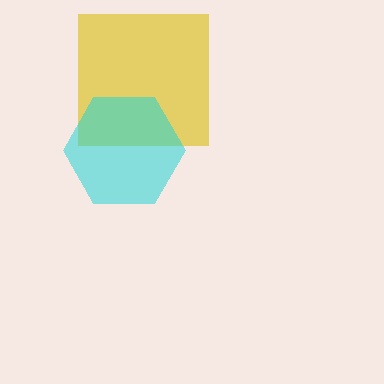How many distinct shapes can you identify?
There are 2 distinct shapes: a yellow square, a cyan hexagon.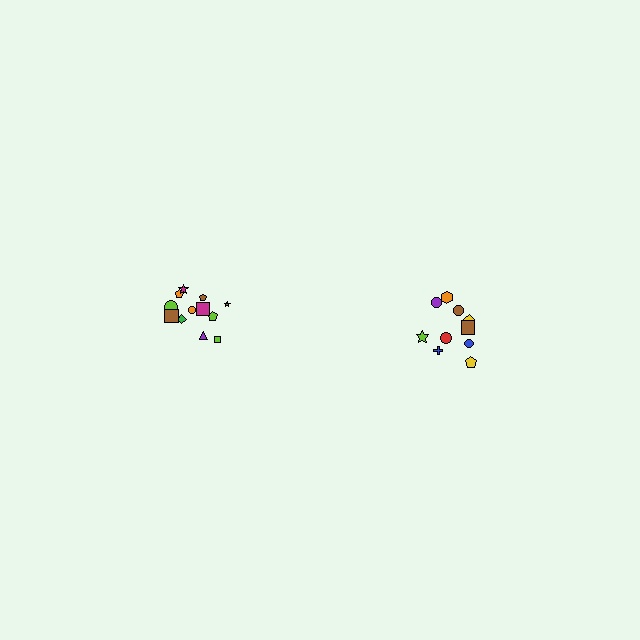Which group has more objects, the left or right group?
The left group.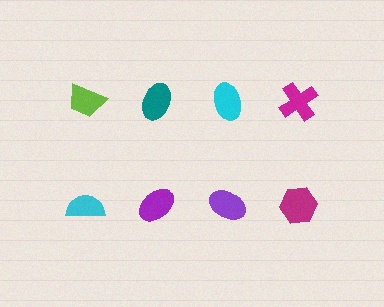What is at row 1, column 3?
A cyan ellipse.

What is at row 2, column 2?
A purple ellipse.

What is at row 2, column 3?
A purple ellipse.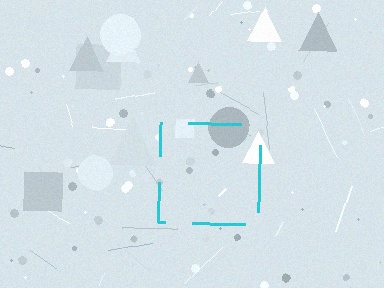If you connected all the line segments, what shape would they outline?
They would outline a square.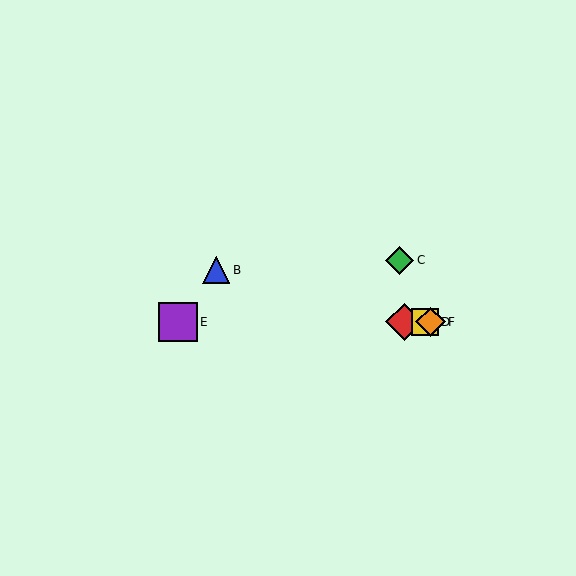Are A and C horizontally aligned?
No, A is at y≈322 and C is at y≈260.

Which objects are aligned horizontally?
Objects A, D, E, F are aligned horizontally.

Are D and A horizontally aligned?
Yes, both are at y≈322.